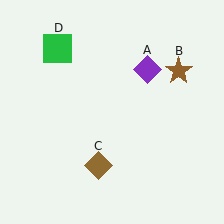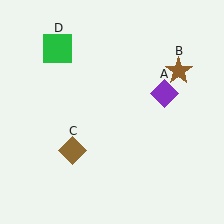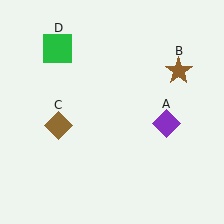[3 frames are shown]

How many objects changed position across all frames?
2 objects changed position: purple diamond (object A), brown diamond (object C).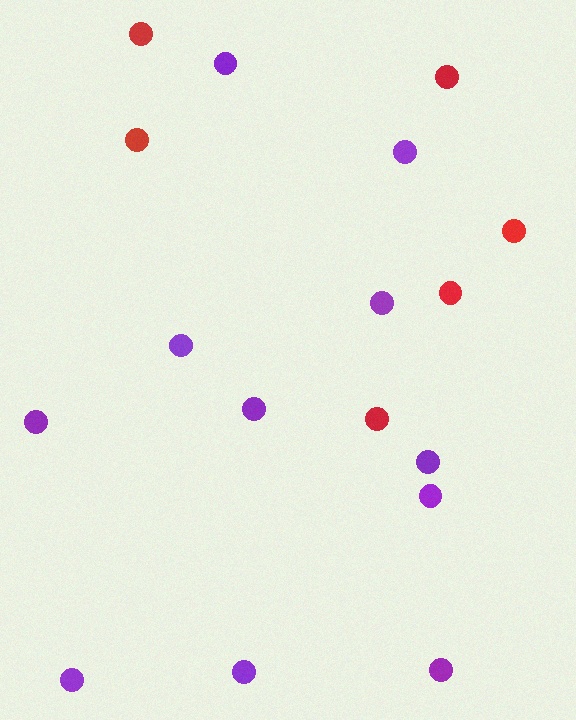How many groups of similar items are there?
There are 2 groups: one group of purple circles (11) and one group of red circles (6).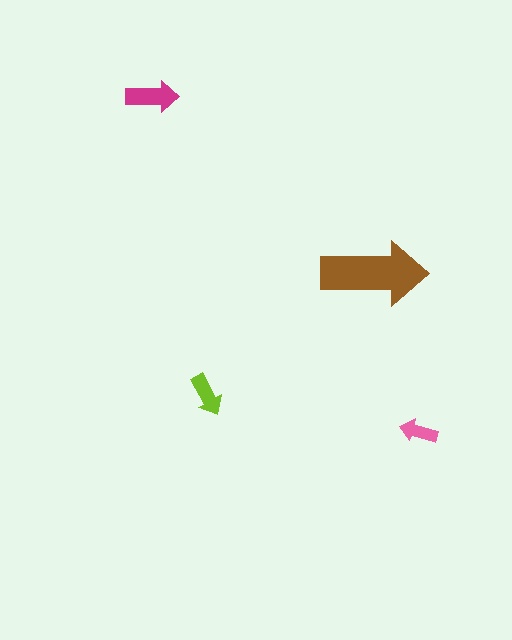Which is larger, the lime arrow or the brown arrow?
The brown one.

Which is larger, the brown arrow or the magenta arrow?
The brown one.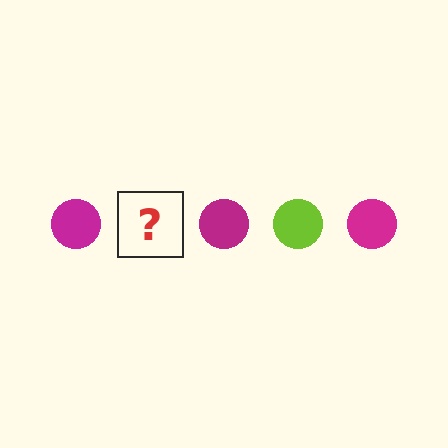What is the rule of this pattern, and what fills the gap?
The rule is that the pattern cycles through magenta, lime circles. The gap should be filled with a lime circle.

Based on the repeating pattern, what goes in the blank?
The blank should be a lime circle.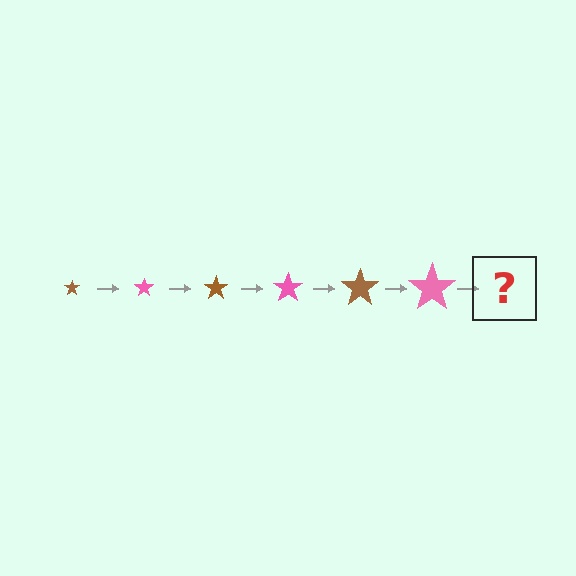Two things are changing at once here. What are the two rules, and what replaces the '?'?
The two rules are that the star grows larger each step and the color cycles through brown and pink. The '?' should be a brown star, larger than the previous one.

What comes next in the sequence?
The next element should be a brown star, larger than the previous one.